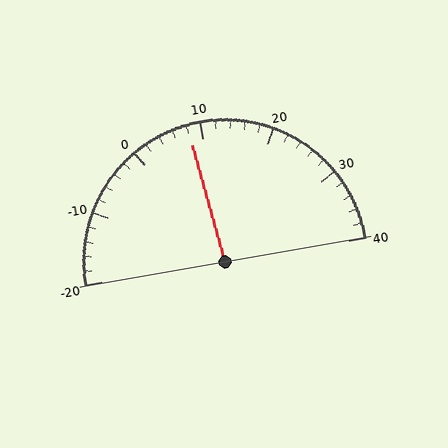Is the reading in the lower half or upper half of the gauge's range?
The reading is in the lower half of the range (-20 to 40).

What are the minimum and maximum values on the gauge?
The gauge ranges from -20 to 40.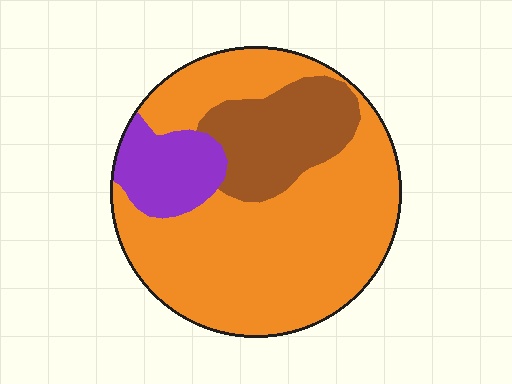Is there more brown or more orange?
Orange.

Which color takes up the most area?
Orange, at roughly 70%.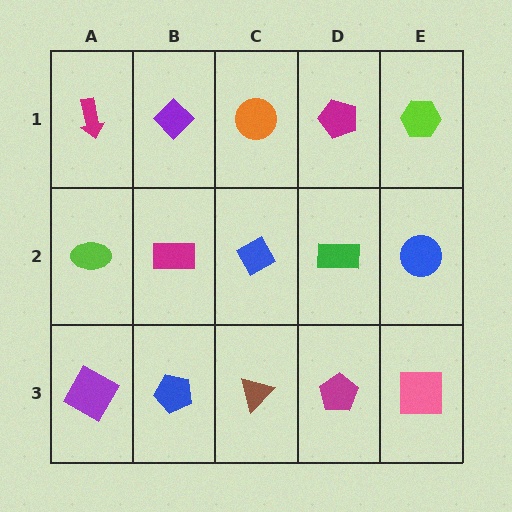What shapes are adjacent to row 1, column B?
A magenta rectangle (row 2, column B), a magenta arrow (row 1, column A), an orange circle (row 1, column C).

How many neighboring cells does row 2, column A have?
3.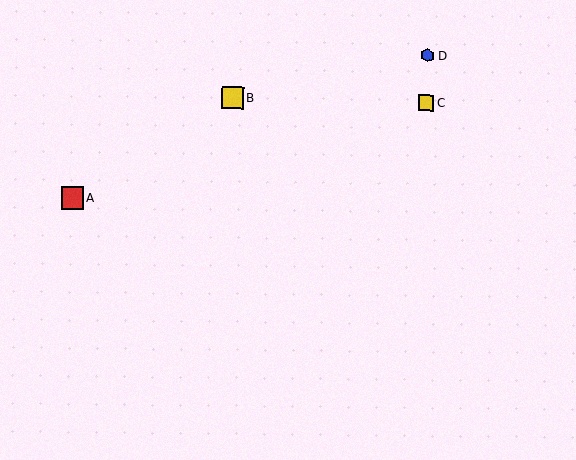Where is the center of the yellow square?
The center of the yellow square is at (233, 98).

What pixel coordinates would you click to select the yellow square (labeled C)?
Click at (426, 103) to select the yellow square C.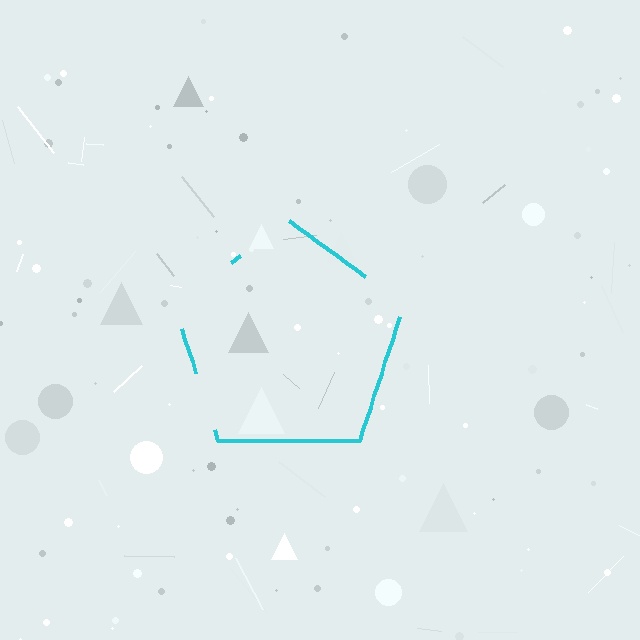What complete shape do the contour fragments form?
The contour fragments form a pentagon.